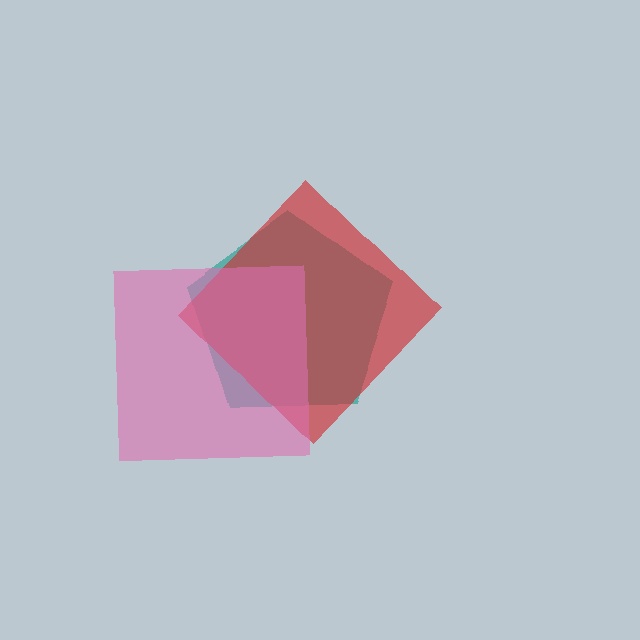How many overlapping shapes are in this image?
There are 3 overlapping shapes in the image.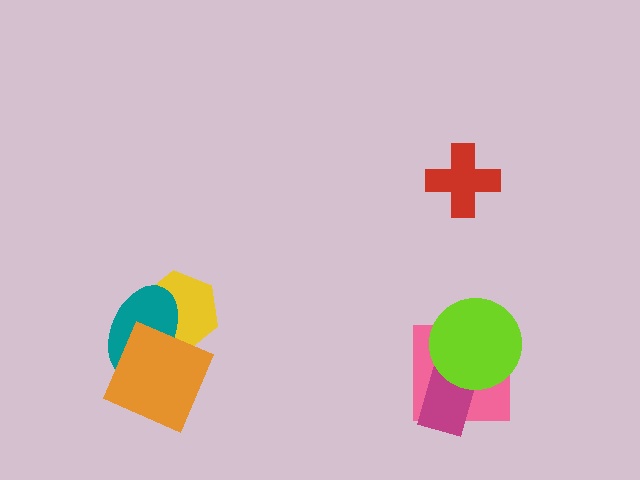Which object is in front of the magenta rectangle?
The lime circle is in front of the magenta rectangle.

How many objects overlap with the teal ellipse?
2 objects overlap with the teal ellipse.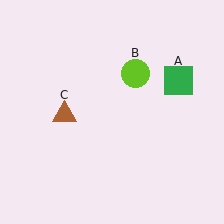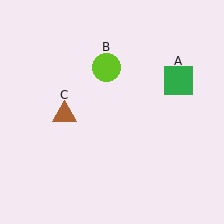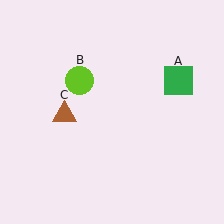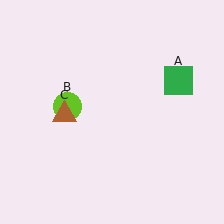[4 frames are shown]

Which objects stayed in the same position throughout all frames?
Green square (object A) and brown triangle (object C) remained stationary.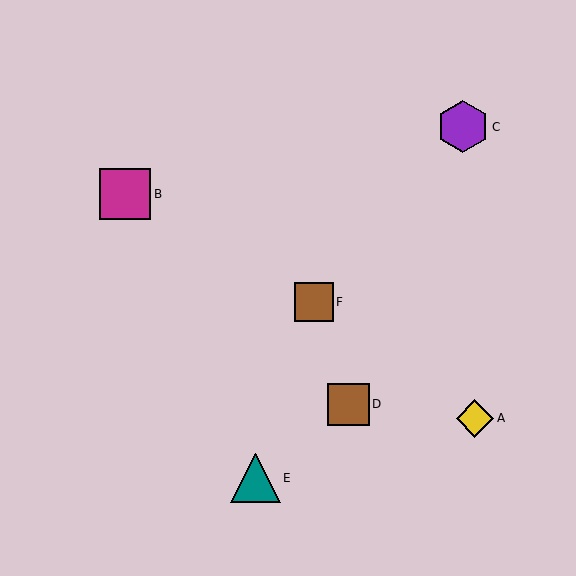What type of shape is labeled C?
Shape C is a purple hexagon.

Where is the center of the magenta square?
The center of the magenta square is at (125, 194).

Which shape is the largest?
The purple hexagon (labeled C) is the largest.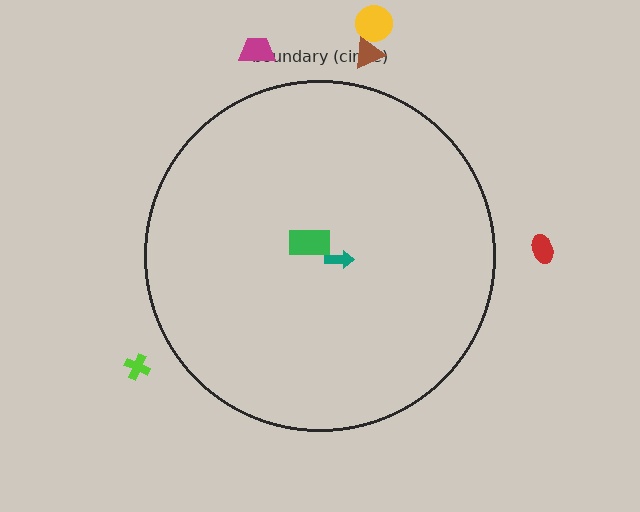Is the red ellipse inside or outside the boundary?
Outside.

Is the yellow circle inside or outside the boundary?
Outside.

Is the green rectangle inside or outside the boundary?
Inside.